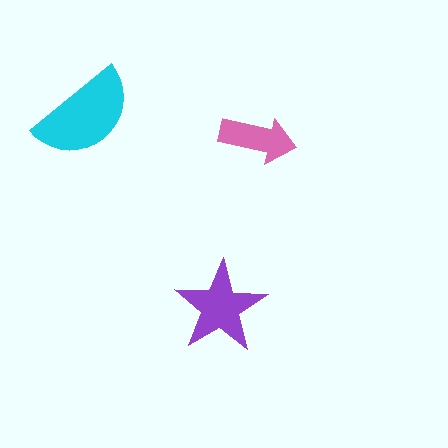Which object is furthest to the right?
The pink arrow is rightmost.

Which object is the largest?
The cyan semicircle.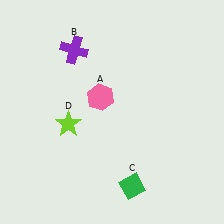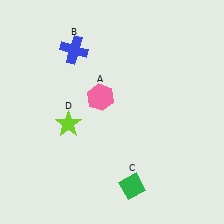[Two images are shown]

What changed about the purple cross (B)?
In Image 1, B is purple. In Image 2, it changed to blue.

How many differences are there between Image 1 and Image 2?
There is 1 difference between the two images.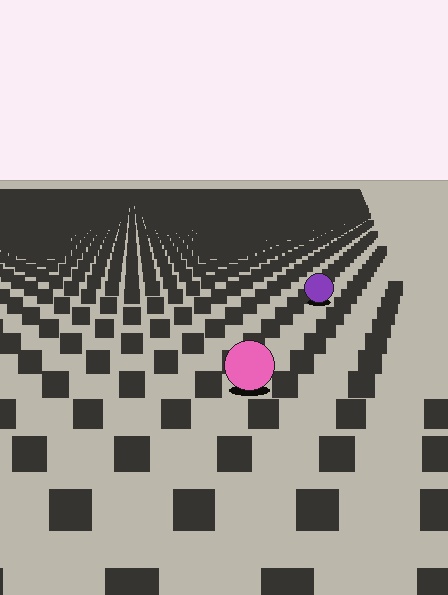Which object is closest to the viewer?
The pink circle is closest. The texture marks near it are larger and more spread out.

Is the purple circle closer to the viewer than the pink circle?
No. The pink circle is closer — you can tell from the texture gradient: the ground texture is coarser near it.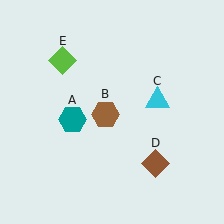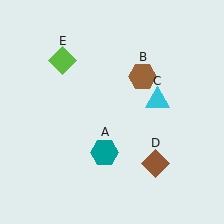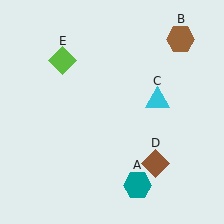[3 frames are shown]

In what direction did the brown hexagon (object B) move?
The brown hexagon (object B) moved up and to the right.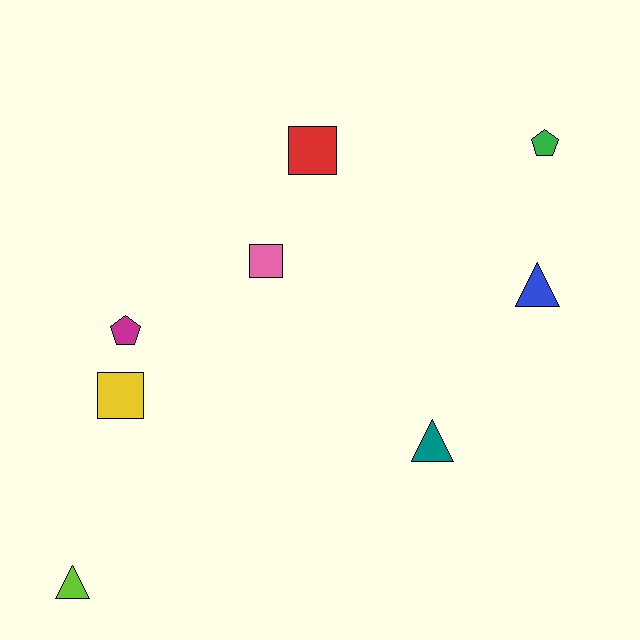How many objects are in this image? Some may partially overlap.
There are 8 objects.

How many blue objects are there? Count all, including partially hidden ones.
There is 1 blue object.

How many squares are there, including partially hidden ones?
There are 3 squares.